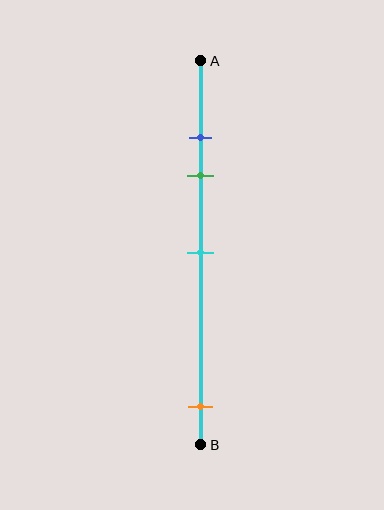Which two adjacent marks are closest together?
The blue and green marks are the closest adjacent pair.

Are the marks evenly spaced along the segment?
No, the marks are not evenly spaced.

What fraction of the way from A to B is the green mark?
The green mark is approximately 30% (0.3) of the way from A to B.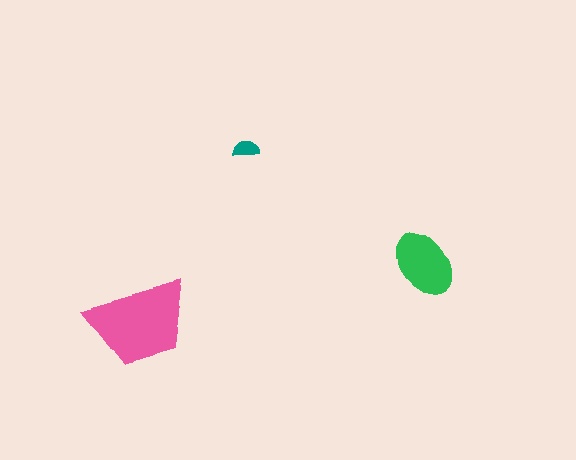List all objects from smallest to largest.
The teal semicircle, the green ellipse, the pink trapezoid.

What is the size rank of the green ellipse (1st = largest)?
2nd.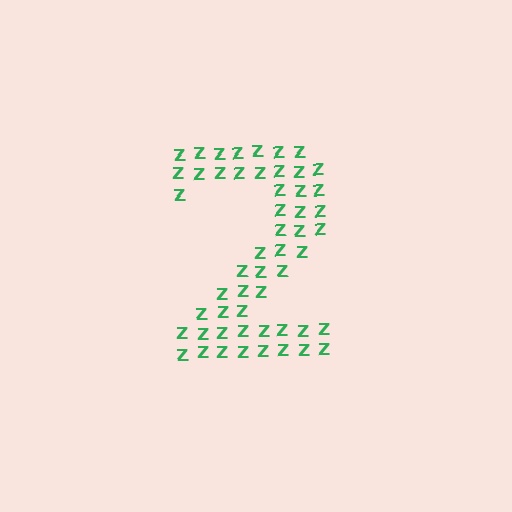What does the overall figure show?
The overall figure shows the digit 2.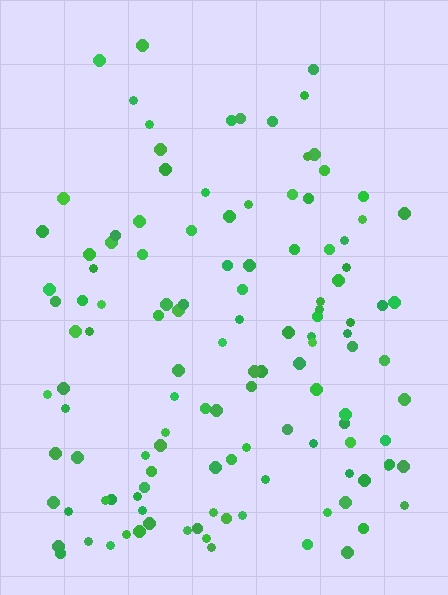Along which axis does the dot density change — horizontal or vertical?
Vertical.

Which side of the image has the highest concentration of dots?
The bottom.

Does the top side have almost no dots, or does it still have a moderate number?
Still a moderate number, just noticeably fewer than the bottom.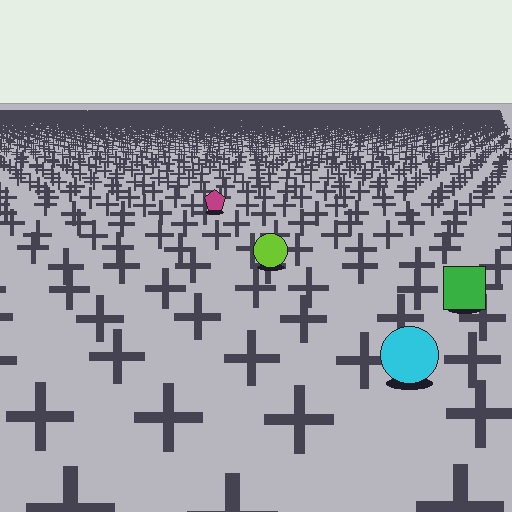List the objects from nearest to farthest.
From nearest to farthest: the cyan circle, the green square, the lime circle, the magenta pentagon.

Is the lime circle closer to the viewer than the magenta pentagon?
Yes. The lime circle is closer — you can tell from the texture gradient: the ground texture is coarser near it.